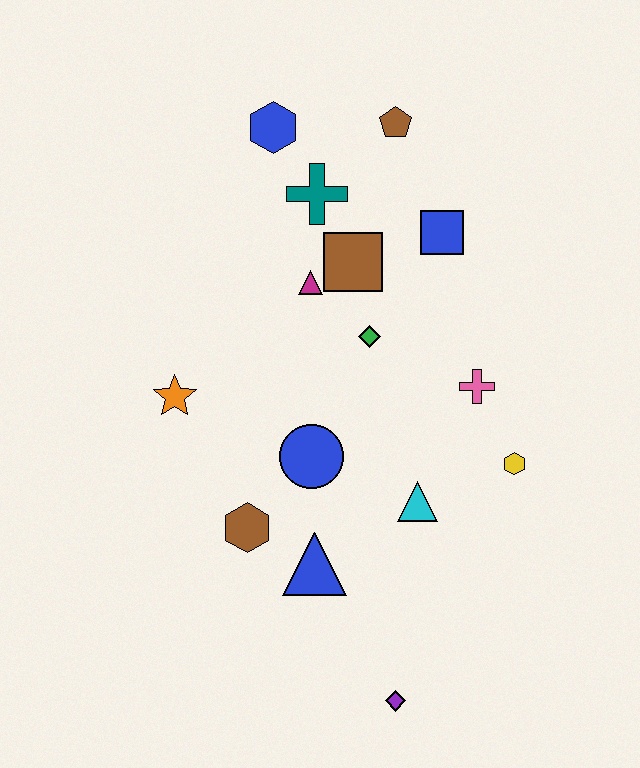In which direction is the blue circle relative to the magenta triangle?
The blue circle is below the magenta triangle.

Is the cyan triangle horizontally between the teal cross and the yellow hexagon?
Yes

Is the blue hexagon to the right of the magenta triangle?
No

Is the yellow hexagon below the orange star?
Yes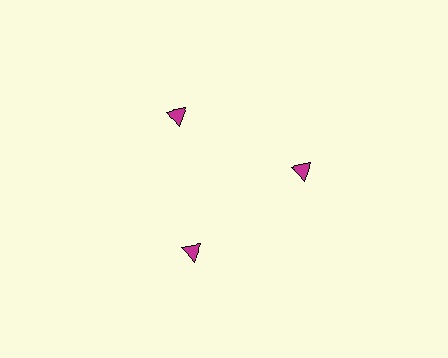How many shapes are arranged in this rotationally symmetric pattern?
There are 3 shapes, arranged in 3 groups of 1.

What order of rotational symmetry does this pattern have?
This pattern has 3-fold rotational symmetry.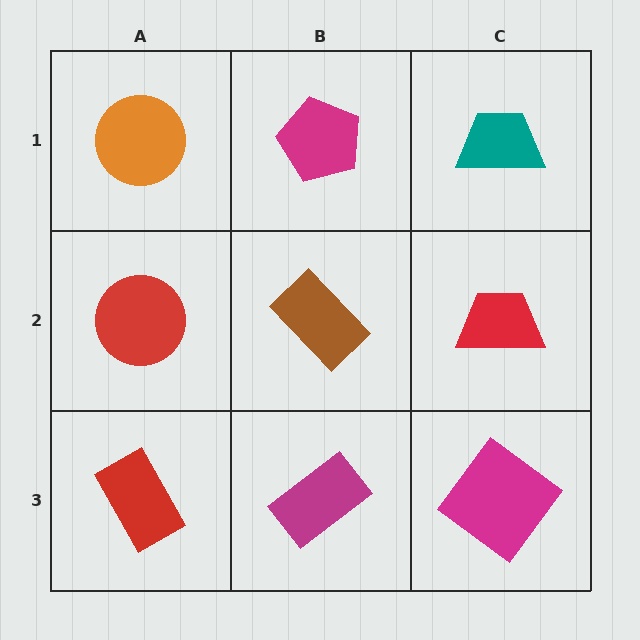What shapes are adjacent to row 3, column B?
A brown rectangle (row 2, column B), a red rectangle (row 3, column A), a magenta diamond (row 3, column C).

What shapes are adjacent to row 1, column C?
A red trapezoid (row 2, column C), a magenta pentagon (row 1, column B).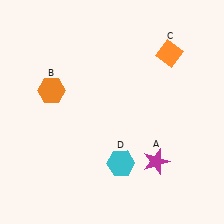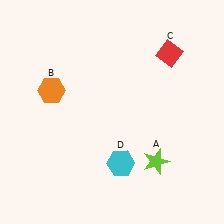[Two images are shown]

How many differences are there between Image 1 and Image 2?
There are 2 differences between the two images.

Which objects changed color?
A changed from magenta to lime. C changed from orange to red.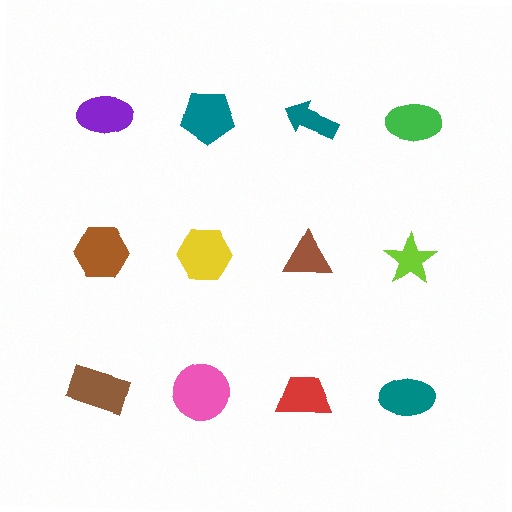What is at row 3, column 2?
A pink circle.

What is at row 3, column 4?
A teal ellipse.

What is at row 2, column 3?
A brown triangle.